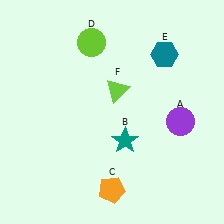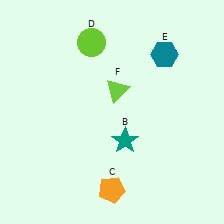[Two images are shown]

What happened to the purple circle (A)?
The purple circle (A) was removed in Image 2. It was in the bottom-right area of Image 1.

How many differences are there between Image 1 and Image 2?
There is 1 difference between the two images.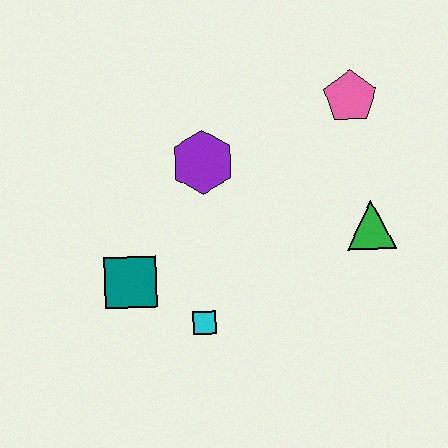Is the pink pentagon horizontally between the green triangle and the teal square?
Yes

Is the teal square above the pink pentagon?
No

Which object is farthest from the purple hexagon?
The green triangle is farthest from the purple hexagon.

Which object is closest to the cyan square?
The teal square is closest to the cyan square.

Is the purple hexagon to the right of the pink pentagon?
No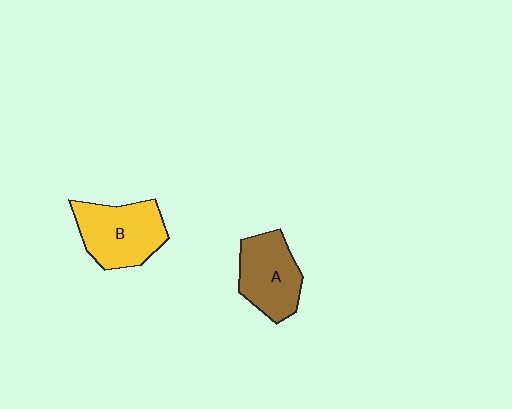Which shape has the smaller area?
Shape A (brown).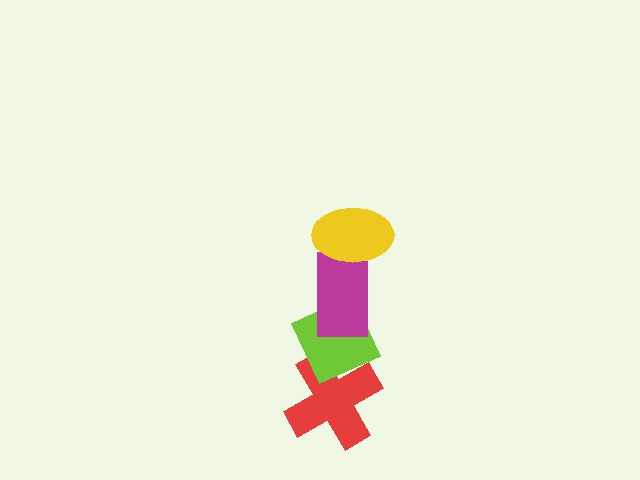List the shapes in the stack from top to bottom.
From top to bottom: the yellow ellipse, the magenta rectangle, the lime diamond, the red cross.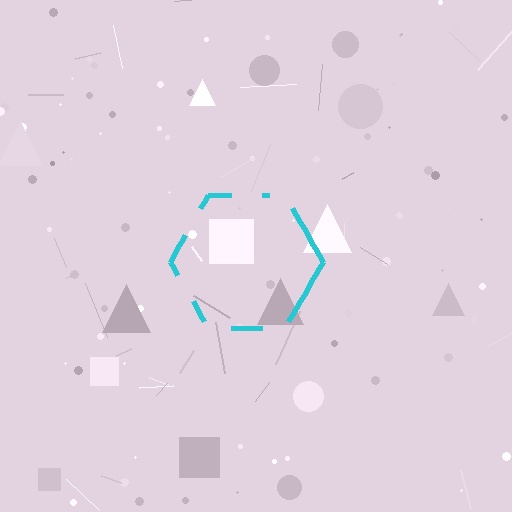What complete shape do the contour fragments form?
The contour fragments form a hexagon.